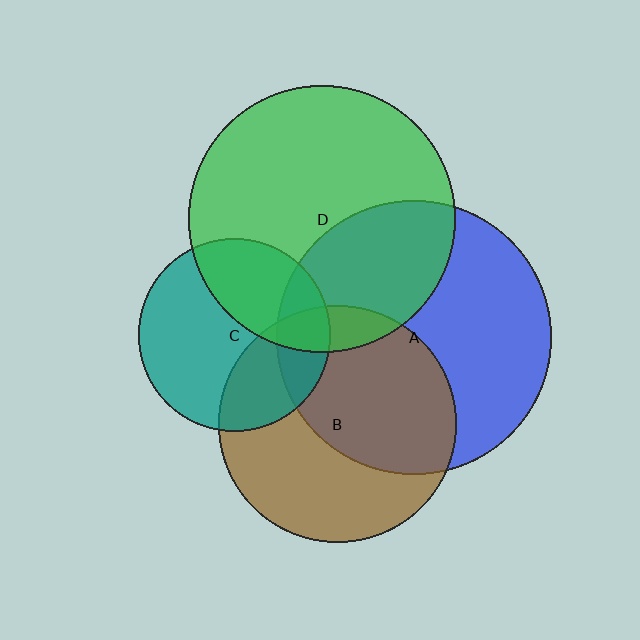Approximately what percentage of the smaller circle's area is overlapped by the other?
Approximately 35%.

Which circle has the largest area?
Circle A (blue).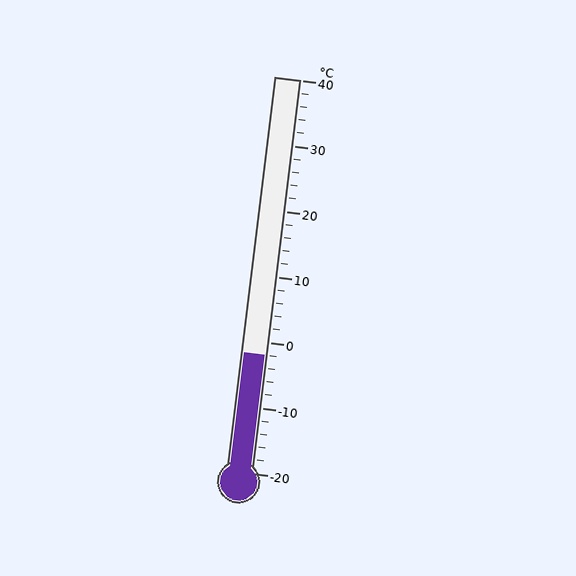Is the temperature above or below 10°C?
The temperature is below 10°C.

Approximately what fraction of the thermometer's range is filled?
The thermometer is filled to approximately 30% of its range.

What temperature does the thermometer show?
The thermometer shows approximately -2°C.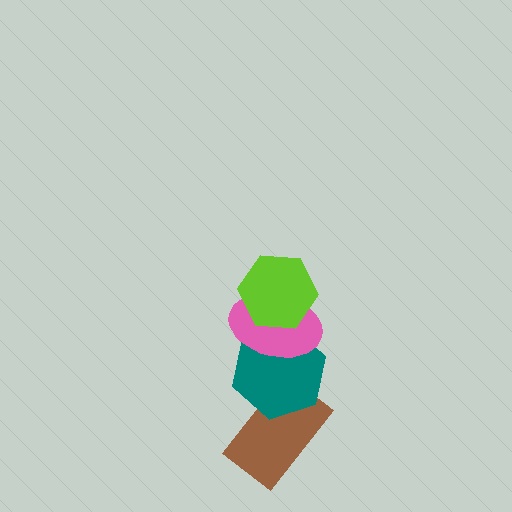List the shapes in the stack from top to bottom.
From top to bottom: the lime hexagon, the pink ellipse, the teal hexagon, the brown rectangle.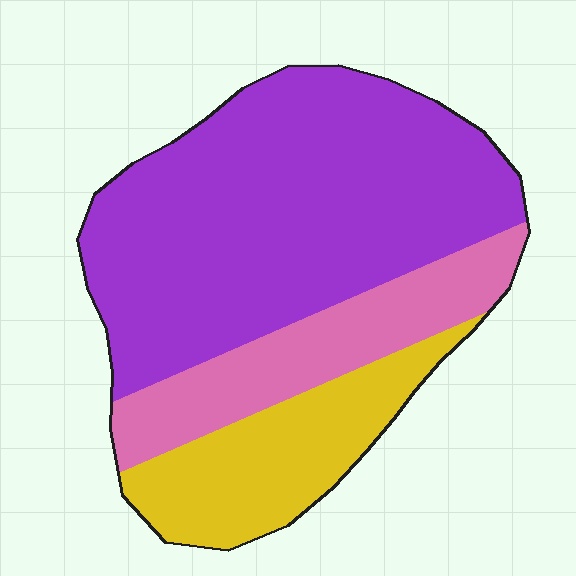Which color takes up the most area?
Purple, at roughly 60%.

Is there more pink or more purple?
Purple.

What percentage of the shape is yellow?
Yellow covers around 20% of the shape.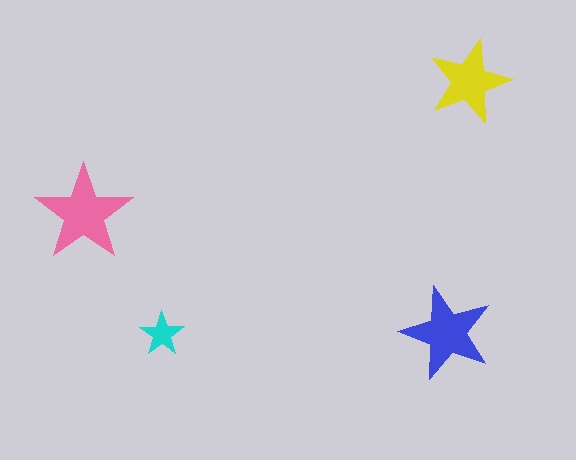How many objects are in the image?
There are 4 objects in the image.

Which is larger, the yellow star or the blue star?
The blue one.